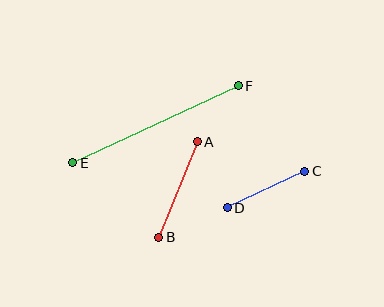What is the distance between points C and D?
The distance is approximately 86 pixels.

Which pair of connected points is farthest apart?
Points E and F are farthest apart.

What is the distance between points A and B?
The distance is approximately 103 pixels.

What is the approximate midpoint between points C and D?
The midpoint is at approximately (266, 190) pixels.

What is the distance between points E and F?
The distance is approximately 182 pixels.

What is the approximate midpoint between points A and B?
The midpoint is at approximately (178, 190) pixels.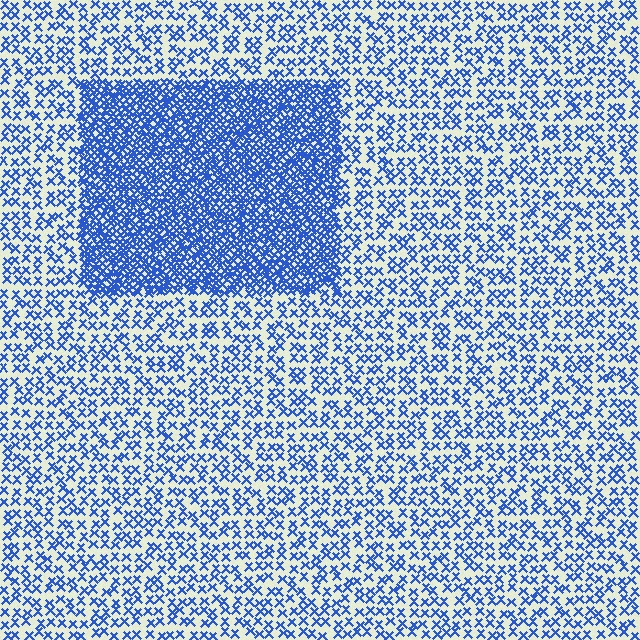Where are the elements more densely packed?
The elements are more densely packed inside the rectangle boundary.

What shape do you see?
I see a rectangle.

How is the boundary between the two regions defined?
The boundary is defined by a change in element density (approximately 2.7x ratio). All elements are the same color, size, and shape.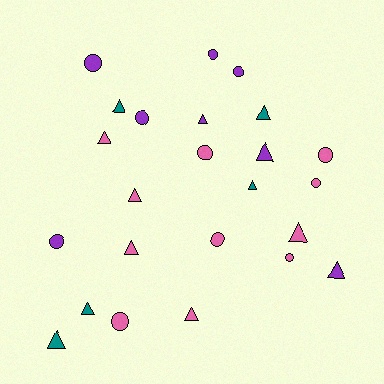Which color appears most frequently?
Pink, with 11 objects.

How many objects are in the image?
There are 24 objects.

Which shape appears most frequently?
Triangle, with 13 objects.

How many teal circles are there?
There are no teal circles.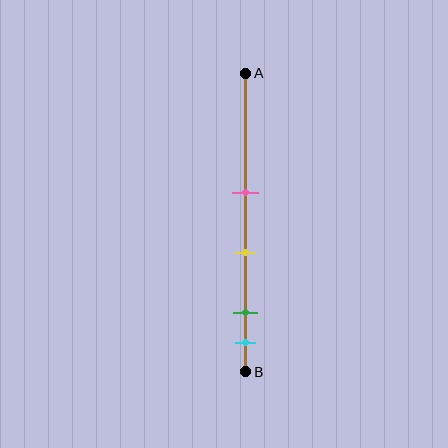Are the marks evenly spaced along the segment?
No, the marks are not evenly spaced.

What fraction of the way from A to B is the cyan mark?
The cyan mark is approximately 90% (0.9) of the way from A to B.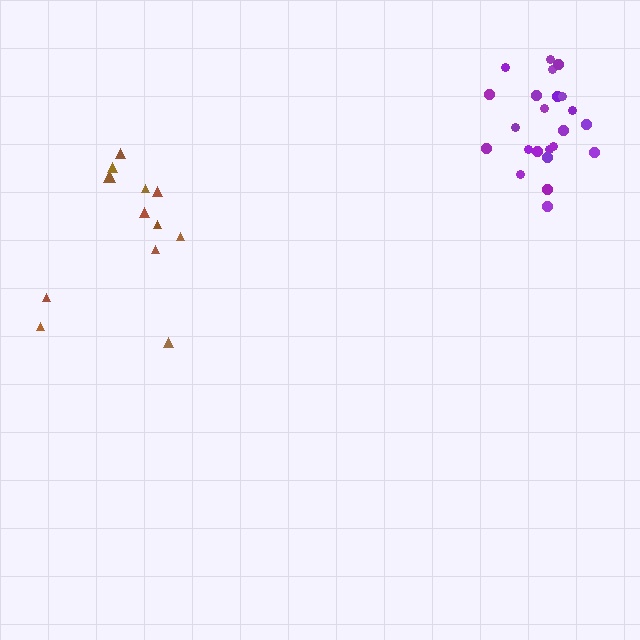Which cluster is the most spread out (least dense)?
Brown.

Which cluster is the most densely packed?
Purple.